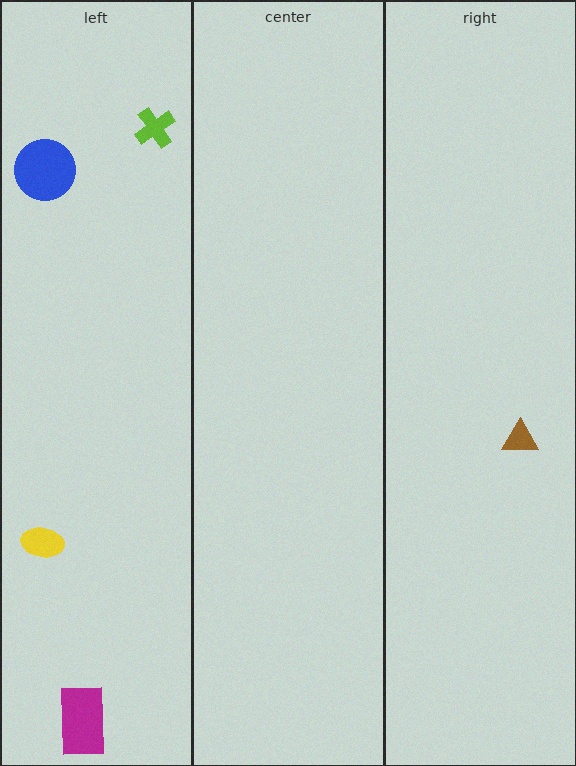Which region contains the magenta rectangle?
The left region.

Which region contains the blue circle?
The left region.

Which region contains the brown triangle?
The right region.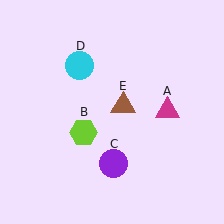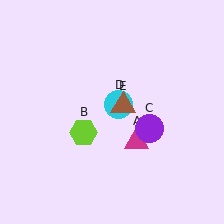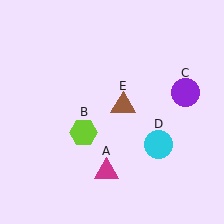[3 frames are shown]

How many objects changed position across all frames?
3 objects changed position: magenta triangle (object A), purple circle (object C), cyan circle (object D).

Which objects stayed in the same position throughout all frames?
Lime hexagon (object B) and brown triangle (object E) remained stationary.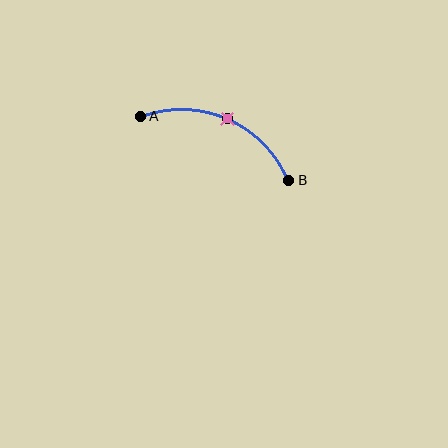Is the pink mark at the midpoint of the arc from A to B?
Yes. The pink mark lies on the arc at equal arc-length from both A and B — it is the arc midpoint.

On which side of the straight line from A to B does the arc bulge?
The arc bulges above the straight line connecting A and B.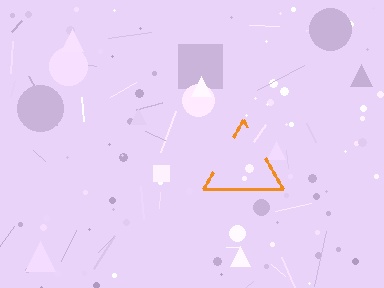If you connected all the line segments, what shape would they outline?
They would outline a triangle.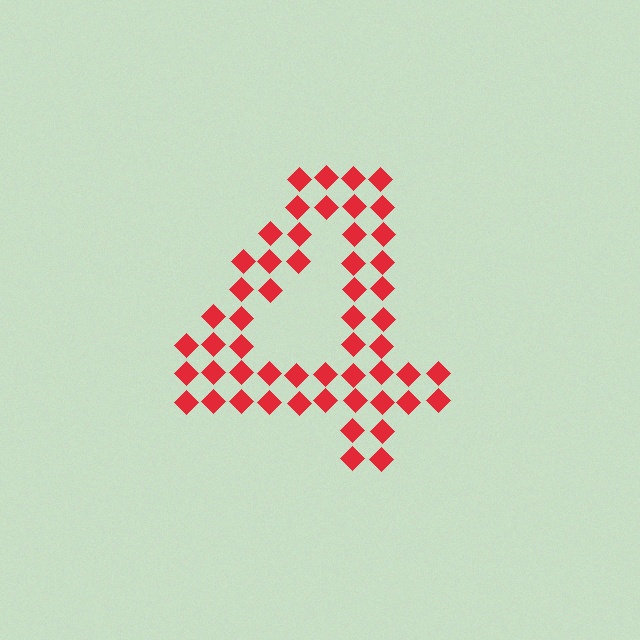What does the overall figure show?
The overall figure shows the digit 4.